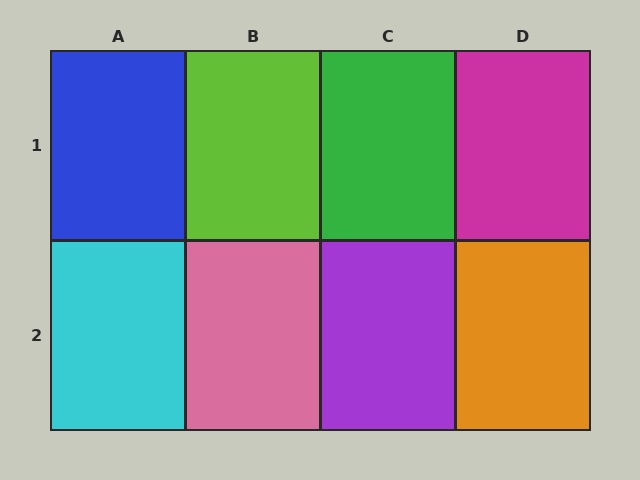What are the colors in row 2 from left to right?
Cyan, pink, purple, orange.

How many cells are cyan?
1 cell is cyan.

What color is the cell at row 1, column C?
Green.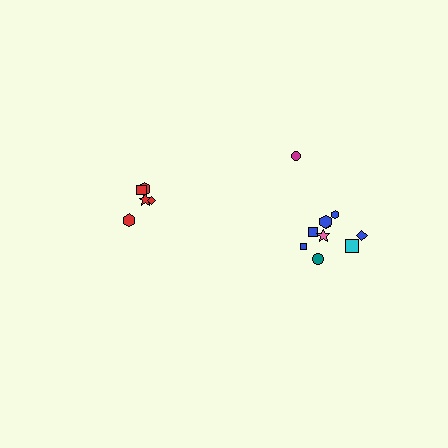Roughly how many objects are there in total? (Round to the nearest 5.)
Roughly 15 objects in total.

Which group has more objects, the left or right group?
The right group.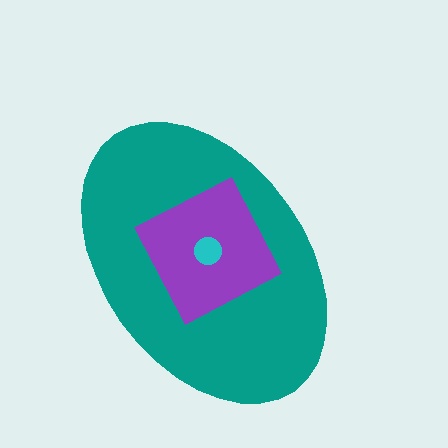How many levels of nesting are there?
3.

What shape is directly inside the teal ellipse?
The purple square.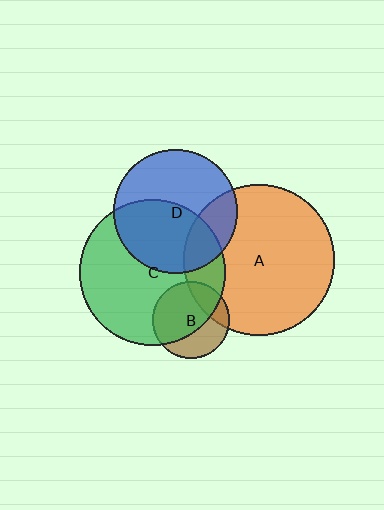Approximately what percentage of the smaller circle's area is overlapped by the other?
Approximately 20%.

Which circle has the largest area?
Circle A (orange).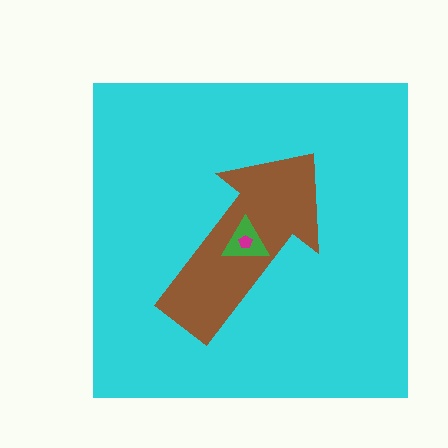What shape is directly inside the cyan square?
The brown arrow.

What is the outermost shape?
The cyan square.